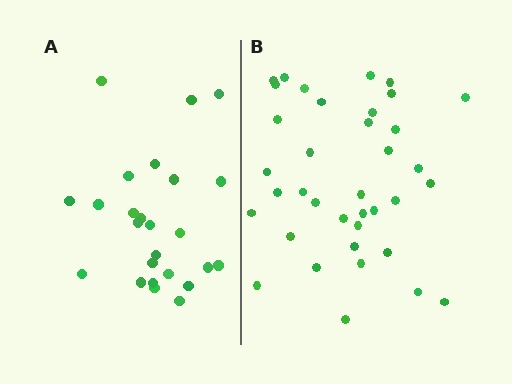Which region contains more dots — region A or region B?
Region B (the right region) has more dots.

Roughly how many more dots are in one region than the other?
Region B has roughly 12 or so more dots than region A.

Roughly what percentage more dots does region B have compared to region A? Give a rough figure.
About 50% more.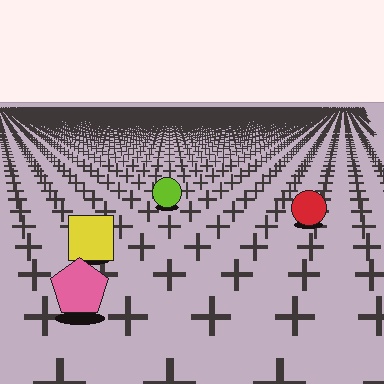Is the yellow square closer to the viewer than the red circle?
Yes. The yellow square is closer — you can tell from the texture gradient: the ground texture is coarser near it.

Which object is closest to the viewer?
The pink pentagon is closest. The texture marks near it are larger and more spread out.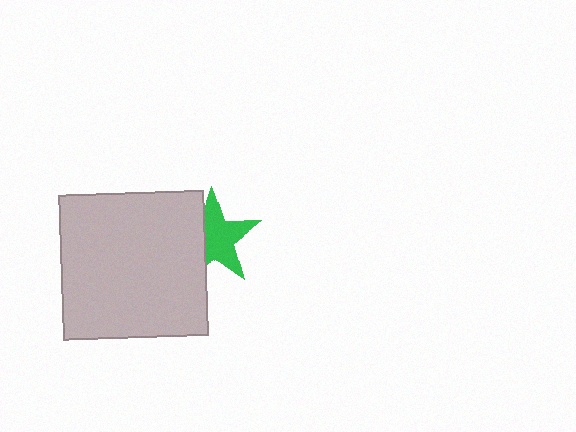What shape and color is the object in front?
The object in front is a light gray square.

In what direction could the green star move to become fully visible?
The green star could move right. That would shift it out from behind the light gray square entirely.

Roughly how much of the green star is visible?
About half of it is visible (roughly 64%).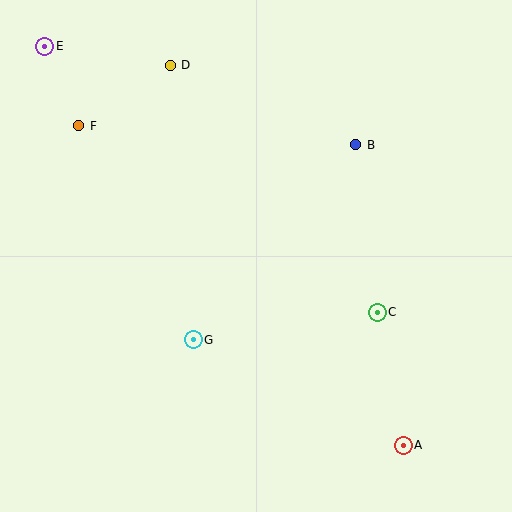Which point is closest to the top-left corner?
Point E is closest to the top-left corner.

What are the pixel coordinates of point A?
Point A is at (403, 445).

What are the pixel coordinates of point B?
Point B is at (356, 145).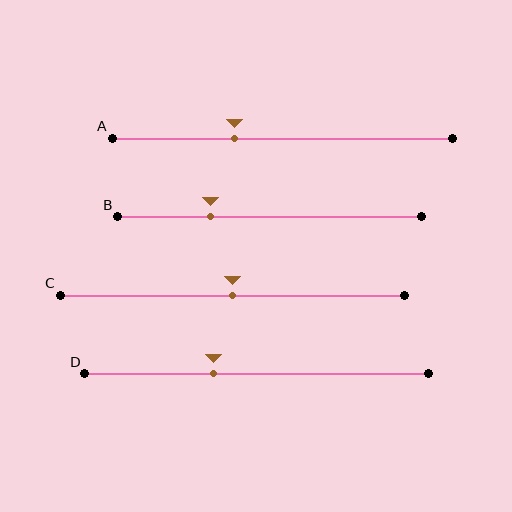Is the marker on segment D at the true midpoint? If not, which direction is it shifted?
No, the marker on segment D is shifted to the left by about 13% of the segment length.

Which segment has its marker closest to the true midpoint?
Segment C has its marker closest to the true midpoint.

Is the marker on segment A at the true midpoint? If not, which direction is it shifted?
No, the marker on segment A is shifted to the left by about 14% of the segment length.